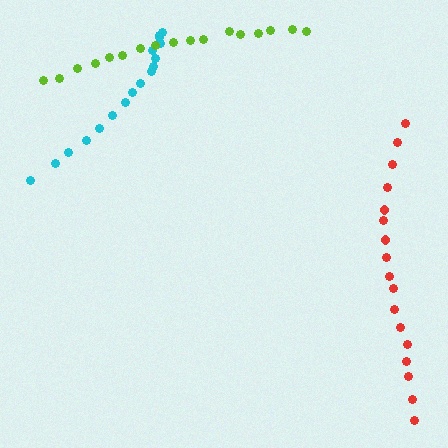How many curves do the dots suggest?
There are 3 distinct paths.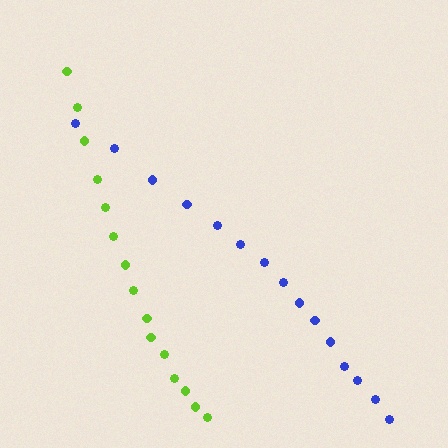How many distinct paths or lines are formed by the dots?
There are 2 distinct paths.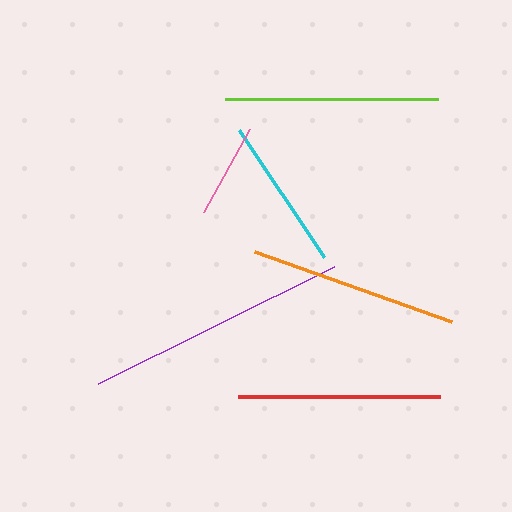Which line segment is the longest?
The purple line is the longest at approximately 264 pixels.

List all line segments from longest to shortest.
From longest to shortest: purple, lime, orange, red, cyan, pink.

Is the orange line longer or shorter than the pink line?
The orange line is longer than the pink line.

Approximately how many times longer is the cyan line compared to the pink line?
The cyan line is approximately 1.6 times the length of the pink line.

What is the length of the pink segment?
The pink segment is approximately 94 pixels long.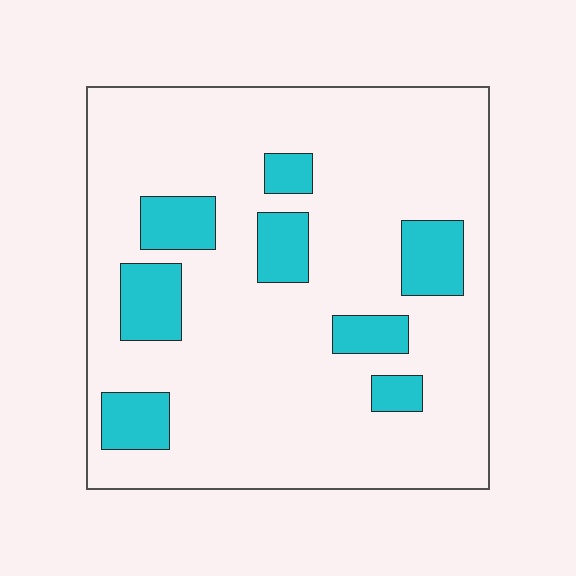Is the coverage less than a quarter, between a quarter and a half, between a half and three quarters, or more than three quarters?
Less than a quarter.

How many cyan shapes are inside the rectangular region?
8.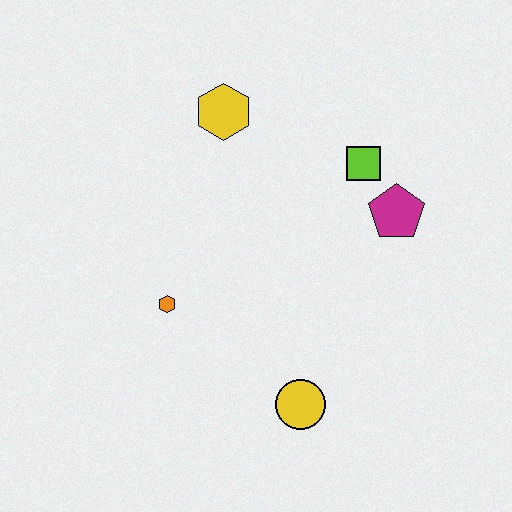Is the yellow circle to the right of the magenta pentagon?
No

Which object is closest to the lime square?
The magenta pentagon is closest to the lime square.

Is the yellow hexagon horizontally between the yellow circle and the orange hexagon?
Yes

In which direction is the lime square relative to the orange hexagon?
The lime square is to the right of the orange hexagon.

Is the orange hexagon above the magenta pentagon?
No